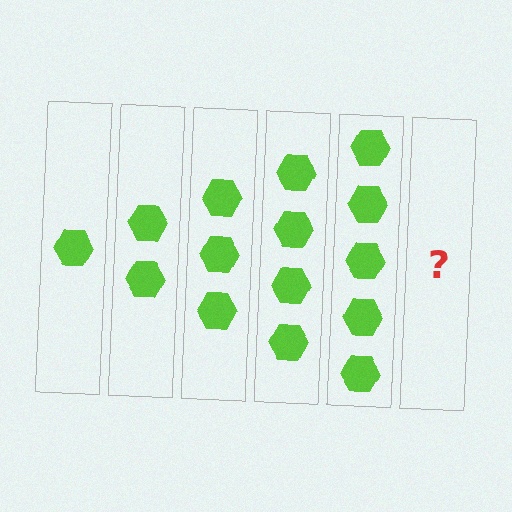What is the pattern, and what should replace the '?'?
The pattern is that each step adds one more hexagon. The '?' should be 6 hexagons.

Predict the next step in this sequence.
The next step is 6 hexagons.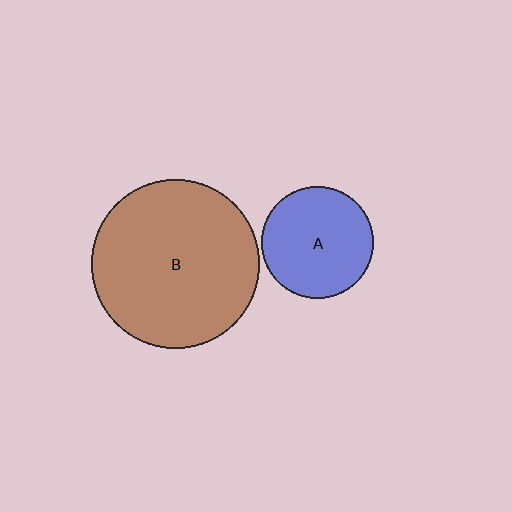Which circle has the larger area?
Circle B (brown).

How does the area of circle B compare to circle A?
Approximately 2.3 times.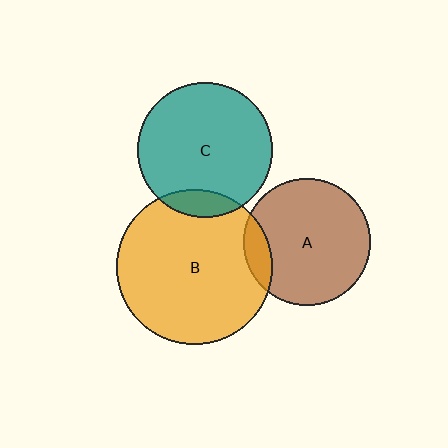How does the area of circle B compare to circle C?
Approximately 1.3 times.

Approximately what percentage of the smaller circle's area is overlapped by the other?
Approximately 10%.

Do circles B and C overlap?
Yes.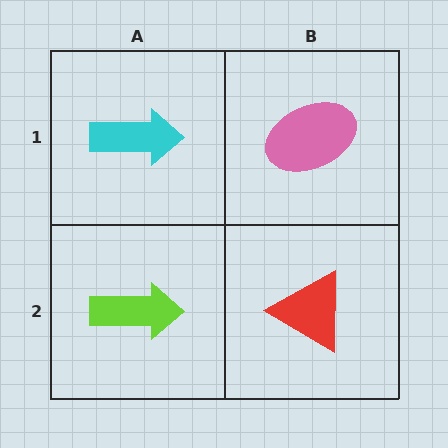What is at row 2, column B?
A red triangle.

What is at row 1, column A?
A cyan arrow.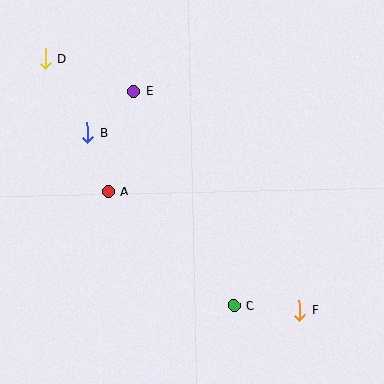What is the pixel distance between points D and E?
The distance between D and E is 94 pixels.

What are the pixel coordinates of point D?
Point D is at (45, 59).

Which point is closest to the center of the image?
Point A at (108, 192) is closest to the center.